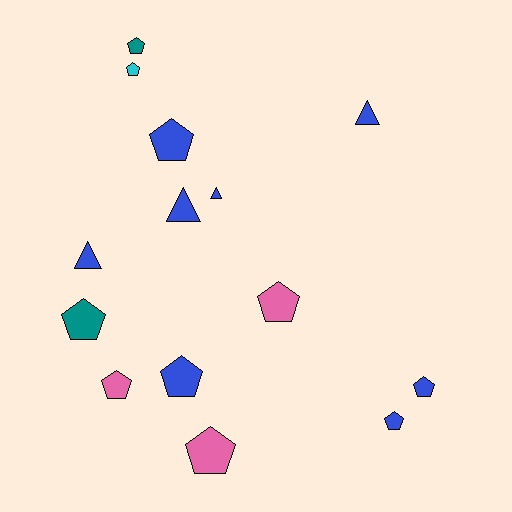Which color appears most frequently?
Blue, with 8 objects.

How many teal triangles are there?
There are no teal triangles.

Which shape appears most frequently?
Pentagon, with 10 objects.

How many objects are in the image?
There are 14 objects.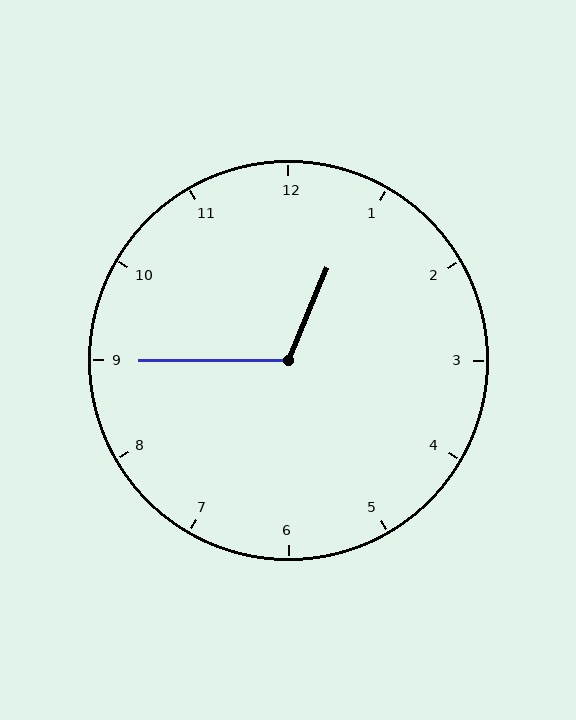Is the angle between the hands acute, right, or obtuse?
It is obtuse.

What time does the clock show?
12:45.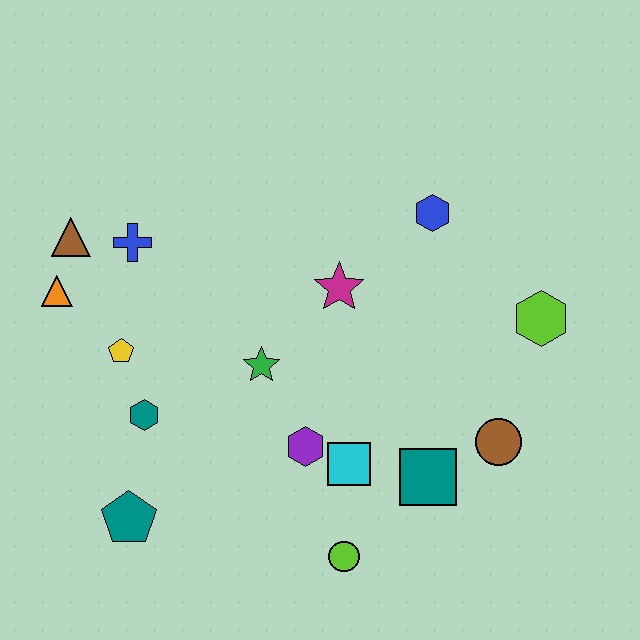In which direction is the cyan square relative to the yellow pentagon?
The cyan square is to the right of the yellow pentagon.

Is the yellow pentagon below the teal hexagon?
No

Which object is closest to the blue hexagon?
The magenta star is closest to the blue hexagon.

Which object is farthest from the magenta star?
The teal pentagon is farthest from the magenta star.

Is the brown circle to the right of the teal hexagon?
Yes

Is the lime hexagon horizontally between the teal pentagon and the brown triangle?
No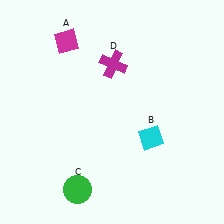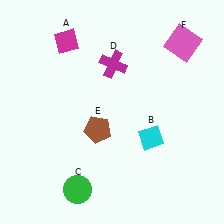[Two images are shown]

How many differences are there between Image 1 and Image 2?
There are 2 differences between the two images.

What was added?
A brown pentagon (E), a pink square (F) were added in Image 2.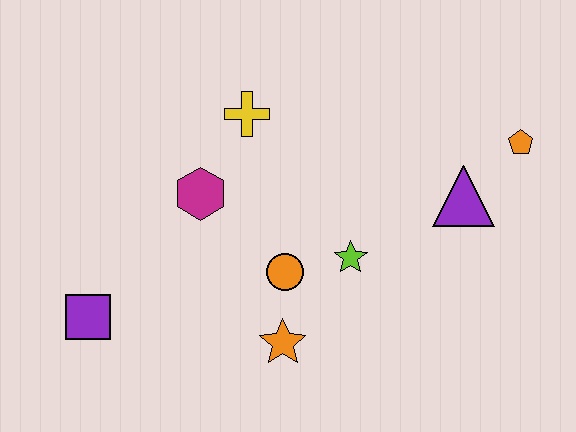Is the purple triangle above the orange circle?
Yes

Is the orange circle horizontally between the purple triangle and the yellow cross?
Yes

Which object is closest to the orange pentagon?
The purple triangle is closest to the orange pentagon.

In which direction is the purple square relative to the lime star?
The purple square is to the left of the lime star.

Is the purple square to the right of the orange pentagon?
No